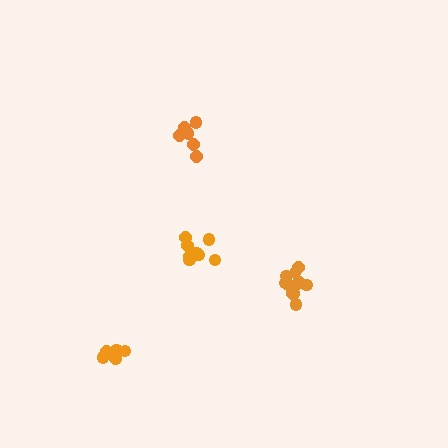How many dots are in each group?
Group 1: 6 dots, Group 2: 11 dots, Group 3: 9 dots, Group 4: 7 dots (33 total).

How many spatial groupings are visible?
There are 4 spatial groupings.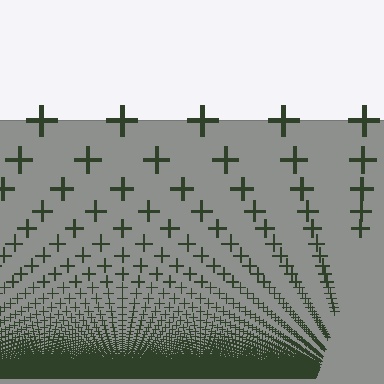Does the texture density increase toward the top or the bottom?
Density increases toward the bottom.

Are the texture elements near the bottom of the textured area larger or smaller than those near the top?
Smaller. The gradient is inverted — elements near the bottom are smaller and denser.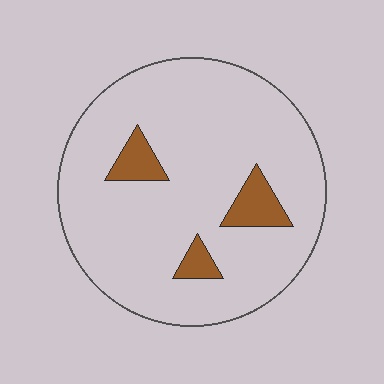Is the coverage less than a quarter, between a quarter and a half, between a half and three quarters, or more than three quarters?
Less than a quarter.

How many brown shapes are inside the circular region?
3.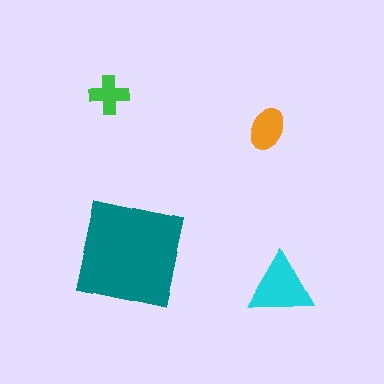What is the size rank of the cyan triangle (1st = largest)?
2nd.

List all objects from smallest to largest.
The green cross, the orange ellipse, the cyan triangle, the teal square.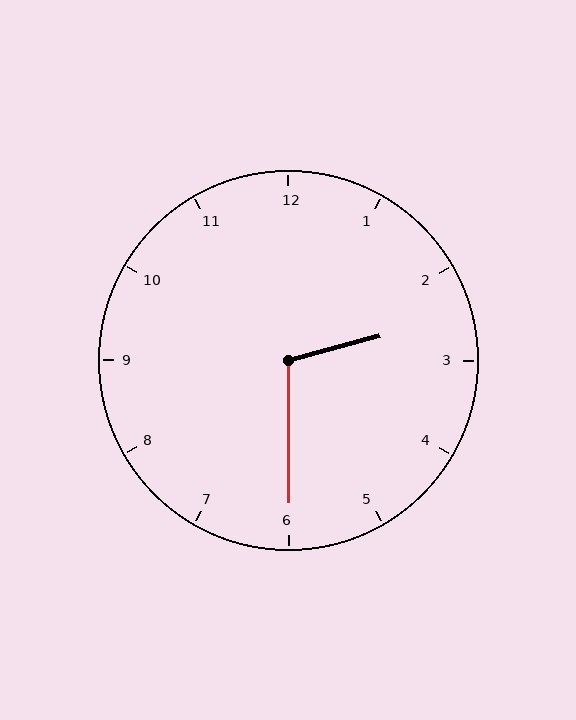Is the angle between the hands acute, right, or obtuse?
It is obtuse.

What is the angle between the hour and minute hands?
Approximately 105 degrees.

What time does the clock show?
2:30.